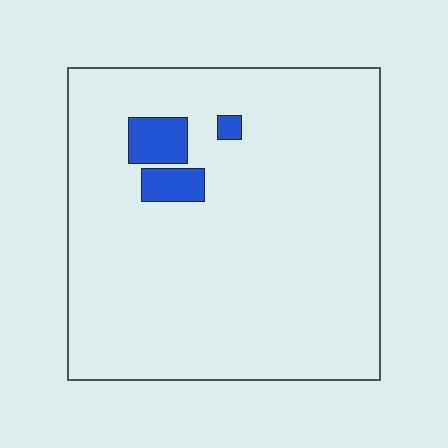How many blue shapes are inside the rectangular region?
3.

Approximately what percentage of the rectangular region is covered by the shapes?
Approximately 5%.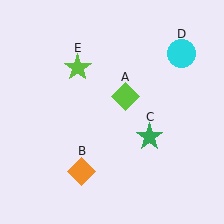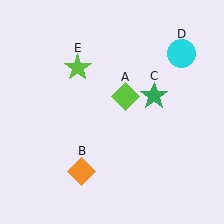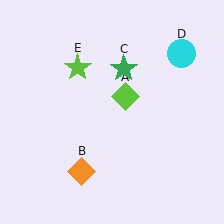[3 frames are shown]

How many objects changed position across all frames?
1 object changed position: green star (object C).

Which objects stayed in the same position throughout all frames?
Lime diamond (object A) and orange diamond (object B) and cyan circle (object D) and lime star (object E) remained stationary.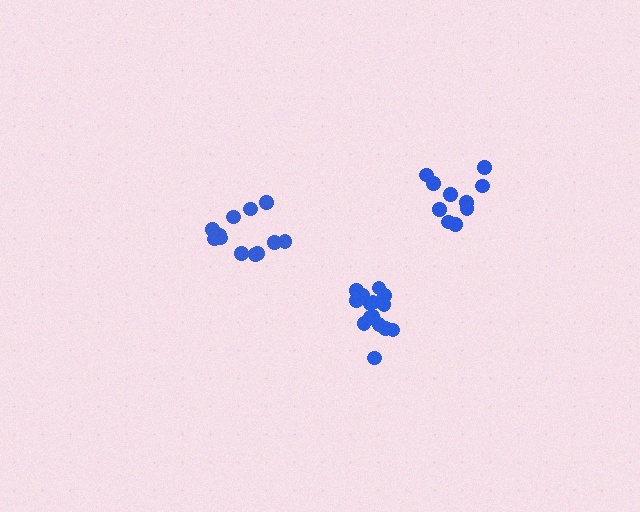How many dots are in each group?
Group 1: 10 dots, Group 2: 12 dots, Group 3: 15 dots (37 total).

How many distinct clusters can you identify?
There are 3 distinct clusters.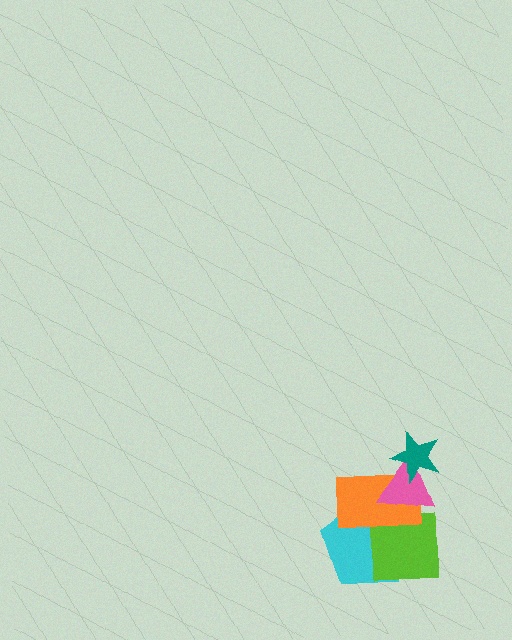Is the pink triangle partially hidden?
Yes, it is partially covered by another shape.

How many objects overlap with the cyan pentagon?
3 objects overlap with the cyan pentagon.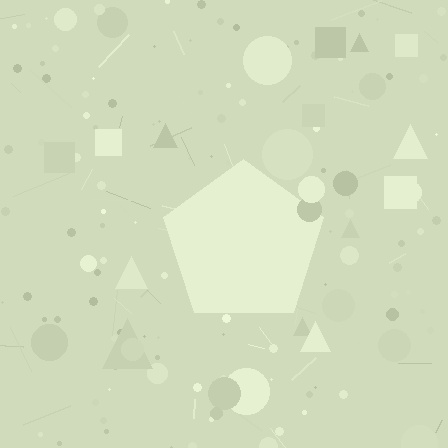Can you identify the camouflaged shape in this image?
The camouflaged shape is a pentagon.